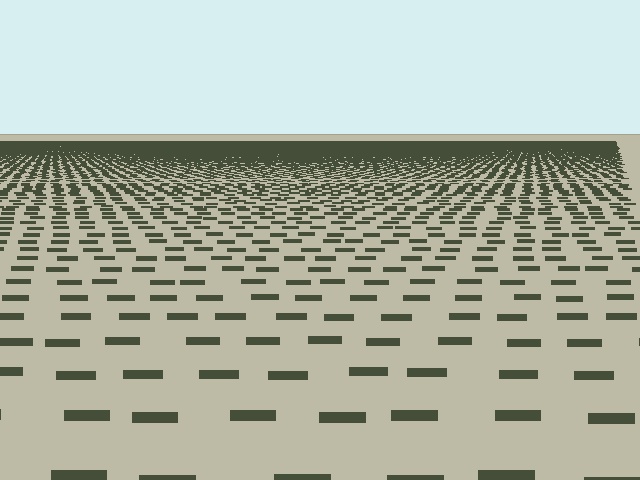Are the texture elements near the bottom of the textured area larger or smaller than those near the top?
Larger. Near the bottom, elements are closer to the viewer and appear at a bigger on-screen size.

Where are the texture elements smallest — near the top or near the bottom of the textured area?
Near the top.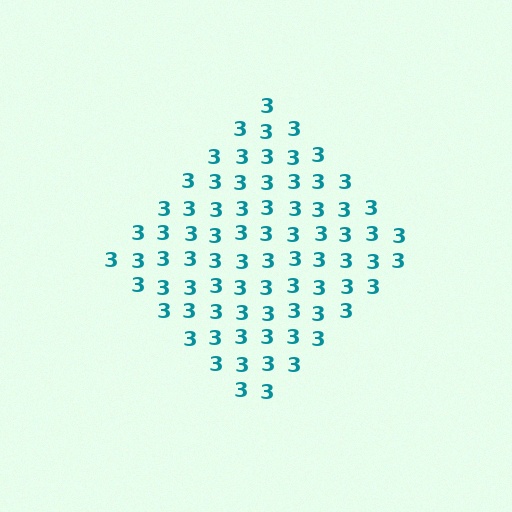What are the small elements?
The small elements are digit 3's.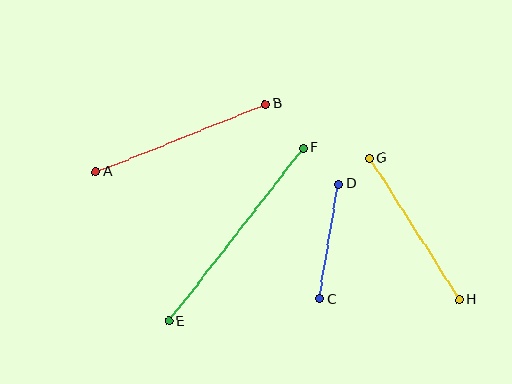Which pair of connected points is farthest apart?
Points E and F are farthest apart.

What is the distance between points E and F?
The distance is approximately 219 pixels.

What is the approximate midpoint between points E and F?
The midpoint is at approximately (236, 235) pixels.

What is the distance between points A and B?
The distance is approximately 182 pixels.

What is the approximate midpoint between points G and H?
The midpoint is at approximately (414, 229) pixels.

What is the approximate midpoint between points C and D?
The midpoint is at approximately (329, 242) pixels.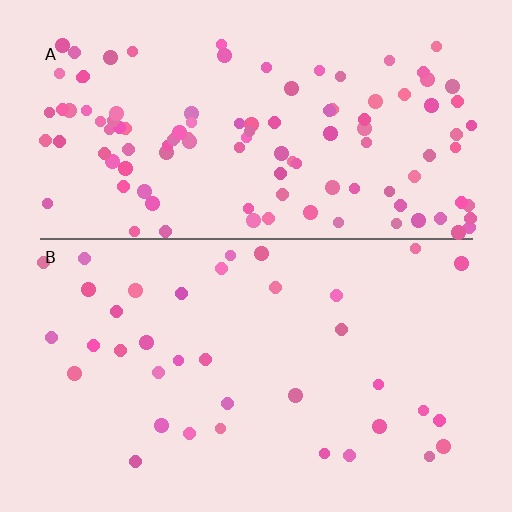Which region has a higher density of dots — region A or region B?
A (the top).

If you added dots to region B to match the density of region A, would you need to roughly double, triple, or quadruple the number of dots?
Approximately triple.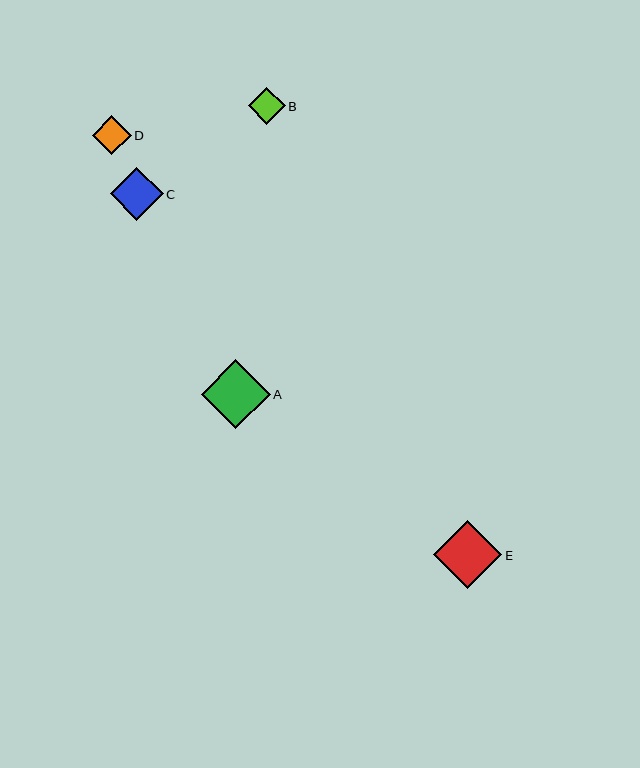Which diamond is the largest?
Diamond A is the largest with a size of approximately 69 pixels.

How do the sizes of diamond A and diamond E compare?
Diamond A and diamond E are approximately the same size.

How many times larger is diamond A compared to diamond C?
Diamond A is approximately 1.3 times the size of diamond C.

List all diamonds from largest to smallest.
From largest to smallest: A, E, C, D, B.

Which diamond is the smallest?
Diamond B is the smallest with a size of approximately 37 pixels.